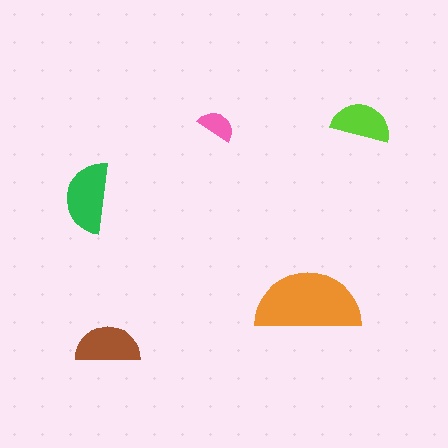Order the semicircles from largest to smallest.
the orange one, the green one, the brown one, the lime one, the pink one.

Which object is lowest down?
The brown semicircle is bottommost.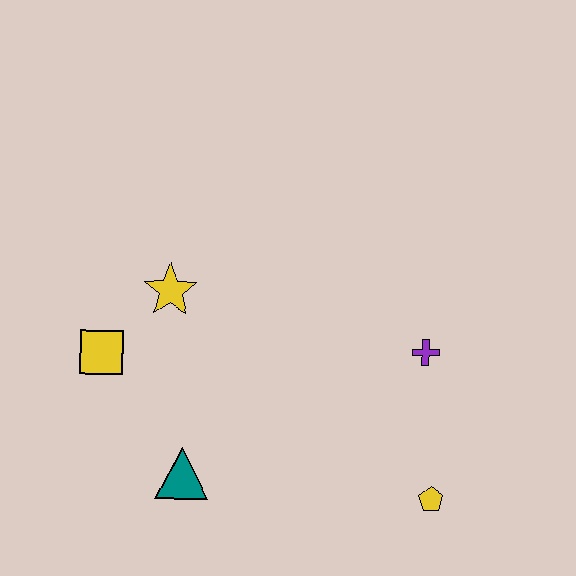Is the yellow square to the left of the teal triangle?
Yes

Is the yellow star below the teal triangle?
No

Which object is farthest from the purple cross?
The yellow square is farthest from the purple cross.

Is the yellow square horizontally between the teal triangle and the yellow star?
No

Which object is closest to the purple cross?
The yellow pentagon is closest to the purple cross.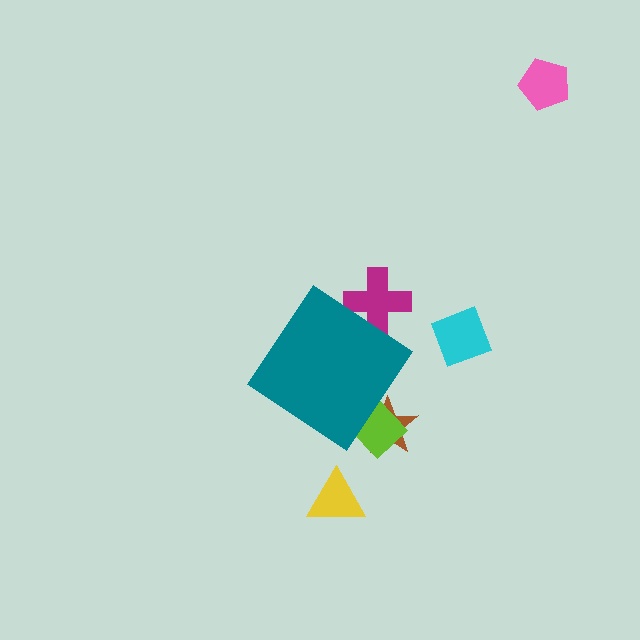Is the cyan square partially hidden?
No, the cyan square is fully visible.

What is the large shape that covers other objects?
A teal diamond.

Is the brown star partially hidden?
Yes, the brown star is partially hidden behind the teal diamond.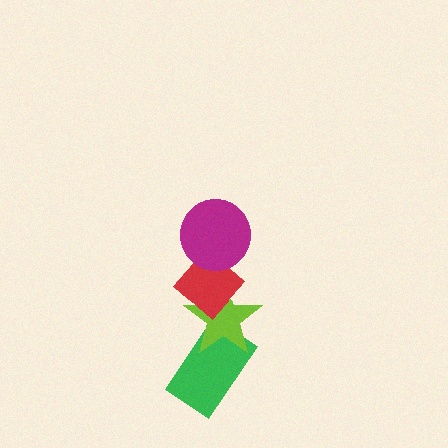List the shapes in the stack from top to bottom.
From top to bottom: the magenta circle, the red diamond, the lime star, the green rectangle.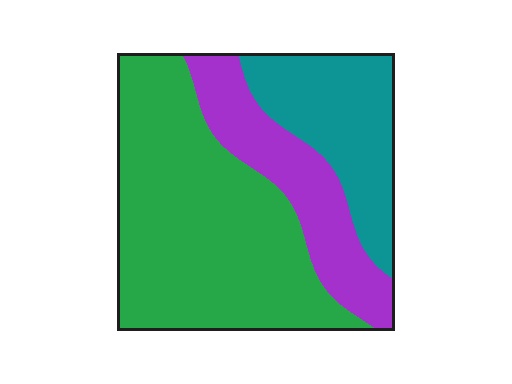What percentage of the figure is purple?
Purple covers 22% of the figure.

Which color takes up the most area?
Green, at roughly 55%.